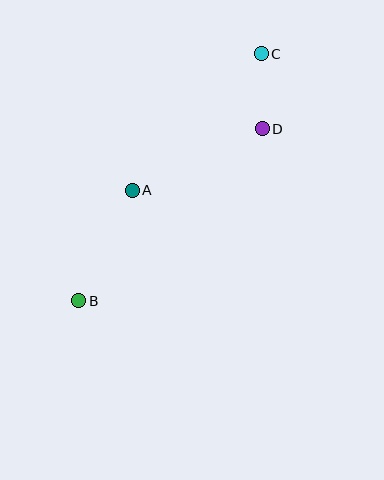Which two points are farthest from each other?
Points B and C are farthest from each other.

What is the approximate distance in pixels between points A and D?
The distance between A and D is approximately 143 pixels.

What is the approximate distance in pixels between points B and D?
The distance between B and D is approximately 251 pixels.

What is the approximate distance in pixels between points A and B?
The distance between A and B is approximately 123 pixels.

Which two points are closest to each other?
Points C and D are closest to each other.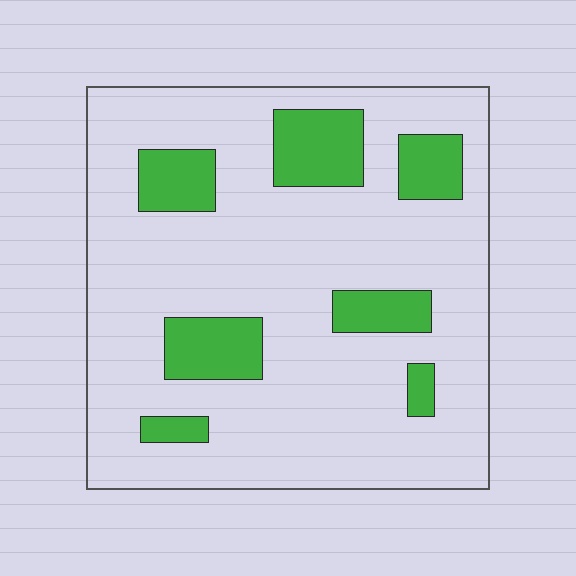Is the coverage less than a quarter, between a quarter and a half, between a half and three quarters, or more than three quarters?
Less than a quarter.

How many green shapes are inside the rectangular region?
7.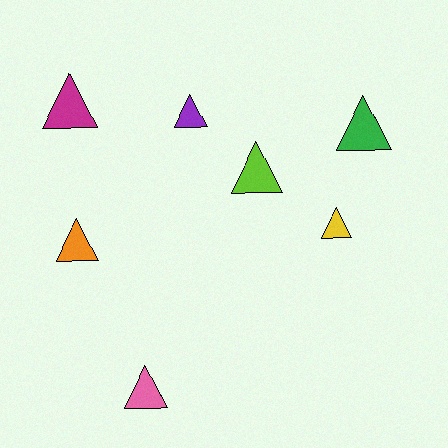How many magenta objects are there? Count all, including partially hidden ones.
There is 1 magenta object.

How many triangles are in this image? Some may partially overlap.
There are 7 triangles.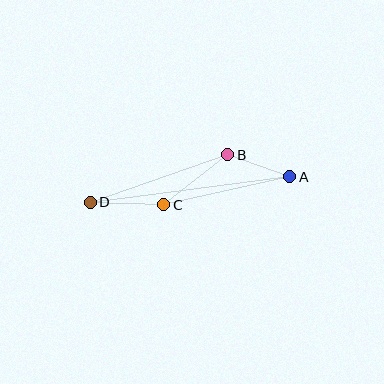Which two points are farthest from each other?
Points A and D are farthest from each other.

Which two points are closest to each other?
Points A and B are closest to each other.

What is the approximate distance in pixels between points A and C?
The distance between A and C is approximately 129 pixels.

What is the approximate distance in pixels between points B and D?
The distance between B and D is approximately 145 pixels.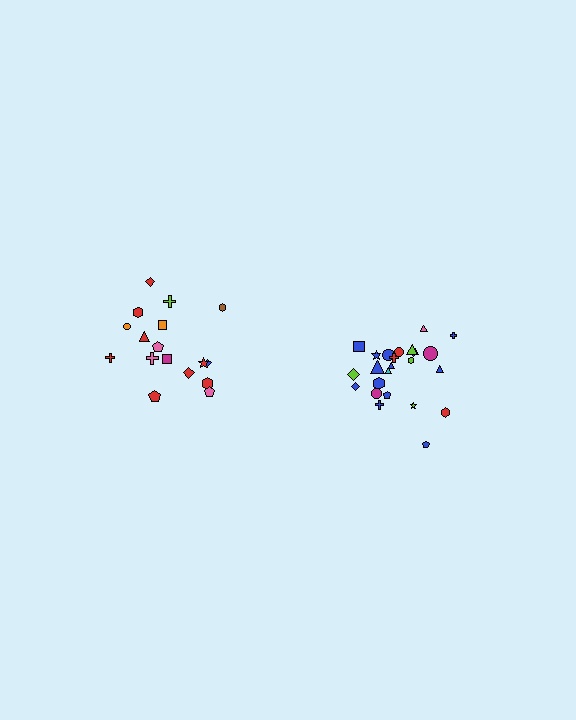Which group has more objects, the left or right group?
The right group.